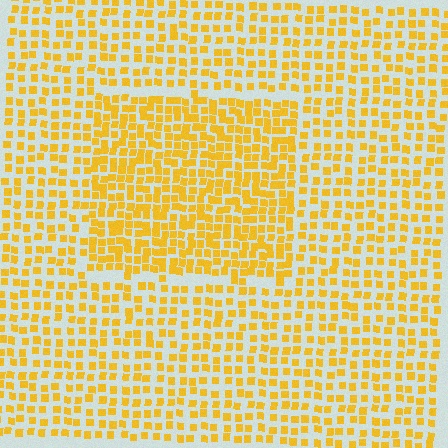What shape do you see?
I see a rectangle.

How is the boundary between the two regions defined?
The boundary is defined by a change in element density (approximately 1.6x ratio). All elements are the same color, size, and shape.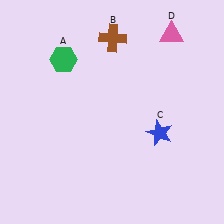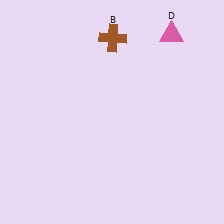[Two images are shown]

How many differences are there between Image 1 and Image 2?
There are 2 differences between the two images.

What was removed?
The blue star (C), the green hexagon (A) were removed in Image 2.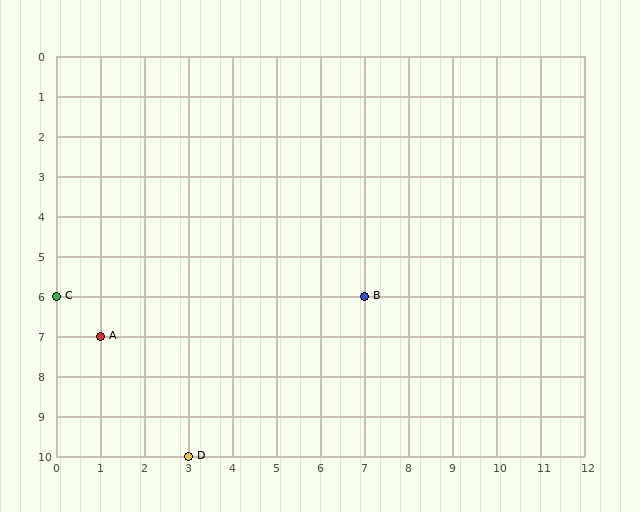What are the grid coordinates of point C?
Point C is at grid coordinates (0, 6).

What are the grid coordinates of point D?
Point D is at grid coordinates (3, 10).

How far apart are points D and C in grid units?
Points D and C are 3 columns and 4 rows apart (about 5.0 grid units diagonally).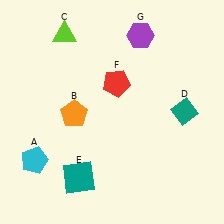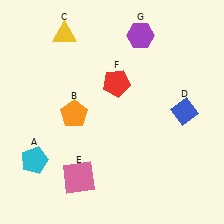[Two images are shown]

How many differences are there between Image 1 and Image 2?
There are 3 differences between the two images.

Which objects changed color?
C changed from lime to yellow. D changed from teal to blue. E changed from teal to pink.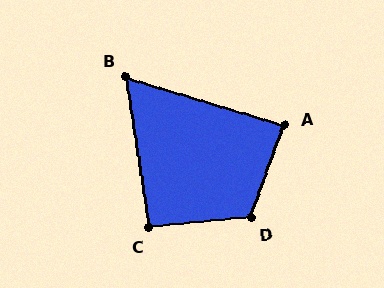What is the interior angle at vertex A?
Approximately 87 degrees (approximately right).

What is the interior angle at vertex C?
Approximately 93 degrees (approximately right).